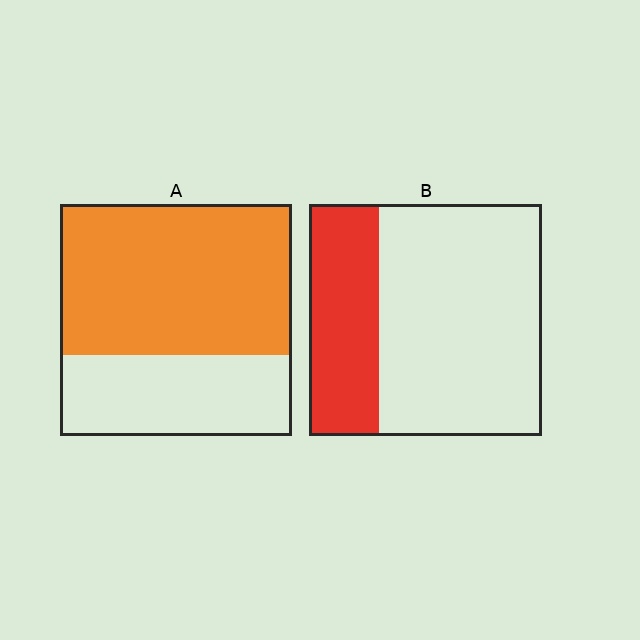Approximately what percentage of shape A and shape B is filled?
A is approximately 65% and B is approximately 30%.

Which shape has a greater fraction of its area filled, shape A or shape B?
Shape A.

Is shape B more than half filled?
No.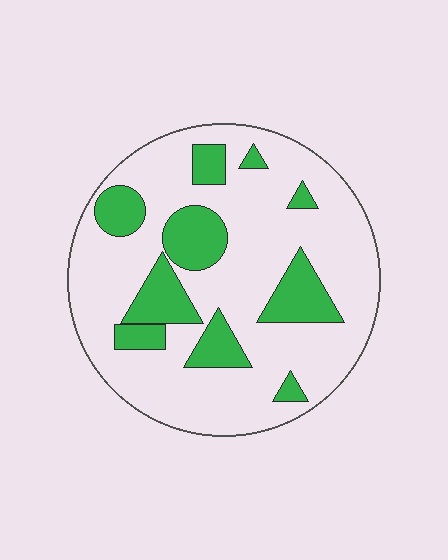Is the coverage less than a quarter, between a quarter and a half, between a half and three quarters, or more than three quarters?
Less than a quarter.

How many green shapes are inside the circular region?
10.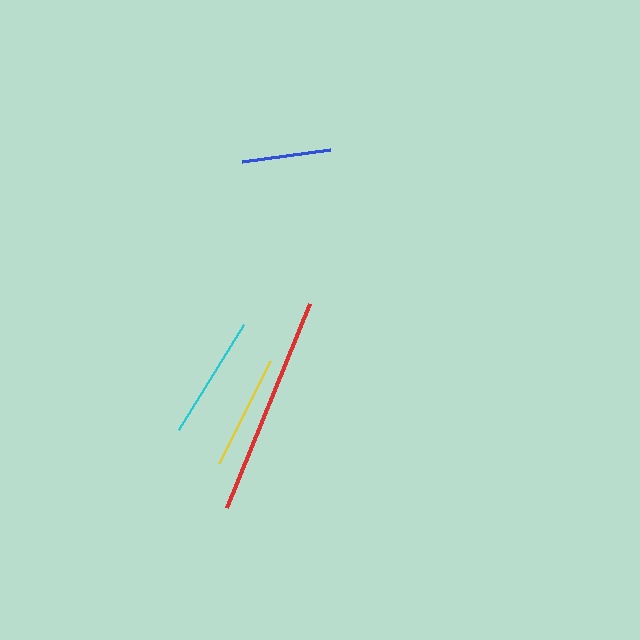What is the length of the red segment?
The red segment is approximately 220 pixels long.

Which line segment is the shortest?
The blue line is the shortest at approximately 89 pixels.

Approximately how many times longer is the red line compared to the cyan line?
The red line is approximately 1.8 times the length of the cyan line.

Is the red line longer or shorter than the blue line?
The red line is longer than the blue line.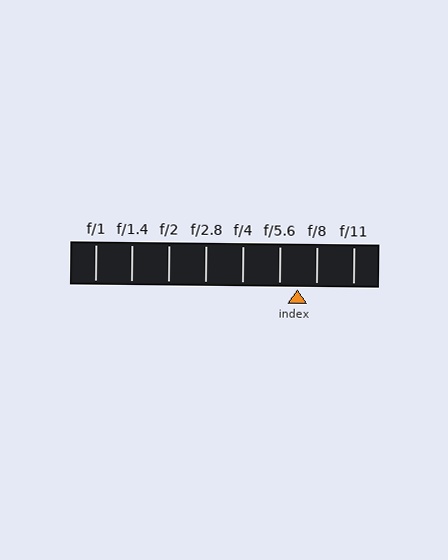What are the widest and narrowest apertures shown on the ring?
The widest aperture shown is f/1 and the narrowest is f/11.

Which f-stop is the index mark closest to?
The index mark is closest to f/5.6.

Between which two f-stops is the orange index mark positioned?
The index mark is between f/5.6 and f/8.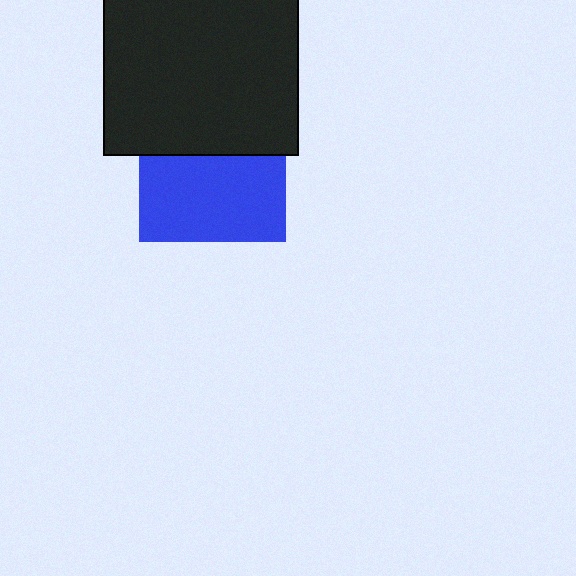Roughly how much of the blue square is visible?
About half of it is visible (roughly 59%).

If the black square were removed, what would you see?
You would see the complete blue square.